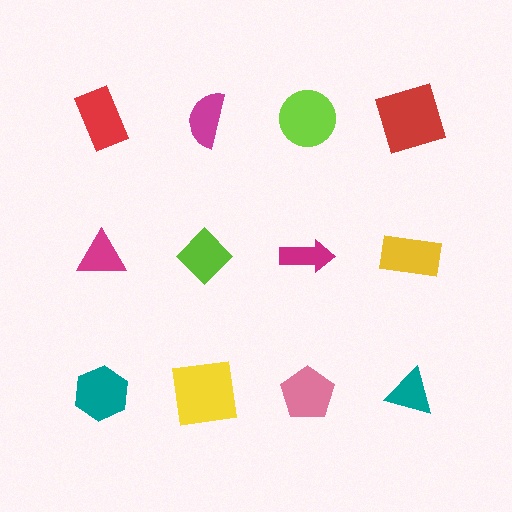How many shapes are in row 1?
4 shapes.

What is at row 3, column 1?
A teal hexagon.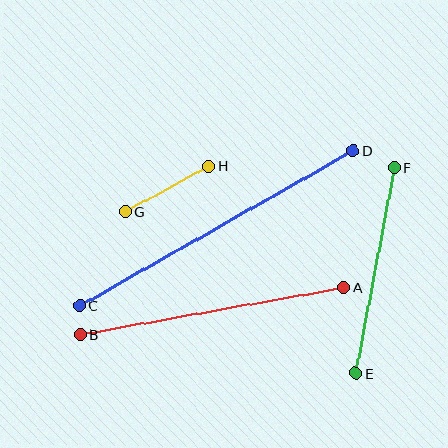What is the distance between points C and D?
The distance is approximately 315 pixels.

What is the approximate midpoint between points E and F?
The midpoint is at approximately (375, 271) pixels.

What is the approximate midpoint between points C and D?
The midpoint is at approximately (216, 228) pixels.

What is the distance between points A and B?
The distance is approximately 268 pixels.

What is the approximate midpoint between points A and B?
The midpoint is at approximately (212, 311) pixels.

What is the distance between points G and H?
The distance is approximately 95 pixels.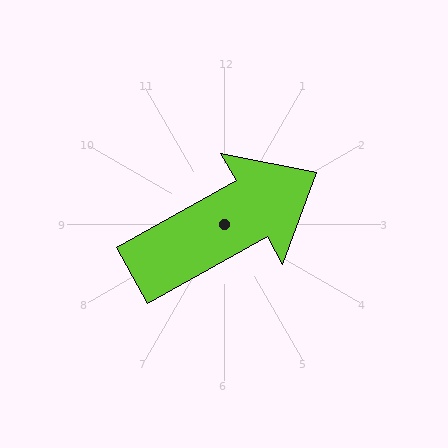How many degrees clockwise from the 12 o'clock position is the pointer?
Approximately 61 degrees.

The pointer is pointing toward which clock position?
Roughly 2 o'clock.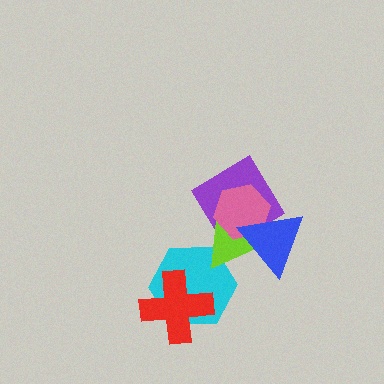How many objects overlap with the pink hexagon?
3 objects overlap with the pink hexagon.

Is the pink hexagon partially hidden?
Yes, it is partially covered by another shape.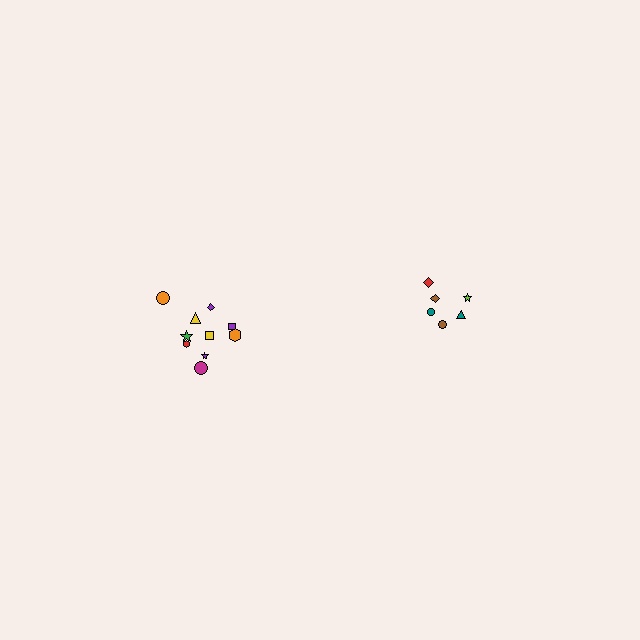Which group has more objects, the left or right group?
The left group.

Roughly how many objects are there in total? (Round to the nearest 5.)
Roughly 15 objects in total.